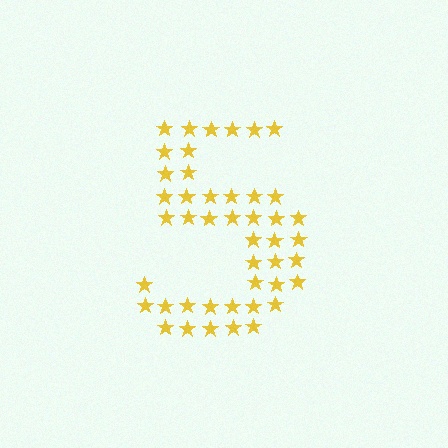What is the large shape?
The large shape is the digit 5.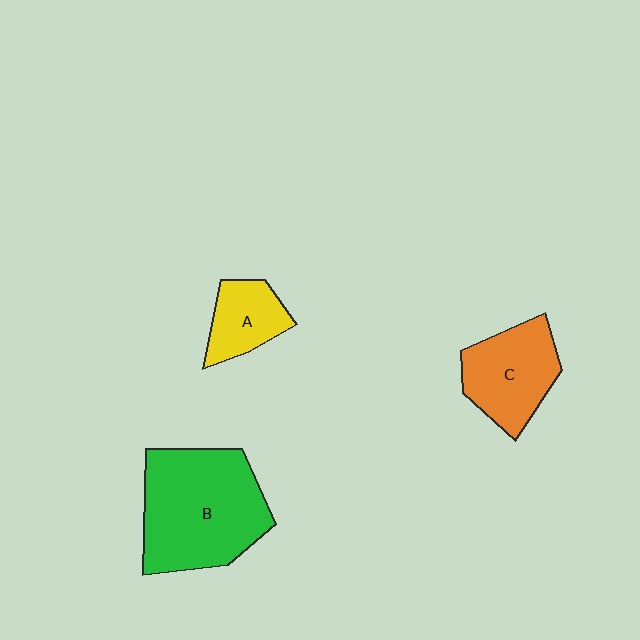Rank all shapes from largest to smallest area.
From largest to smallest: B (green), C (orange), A (yellow).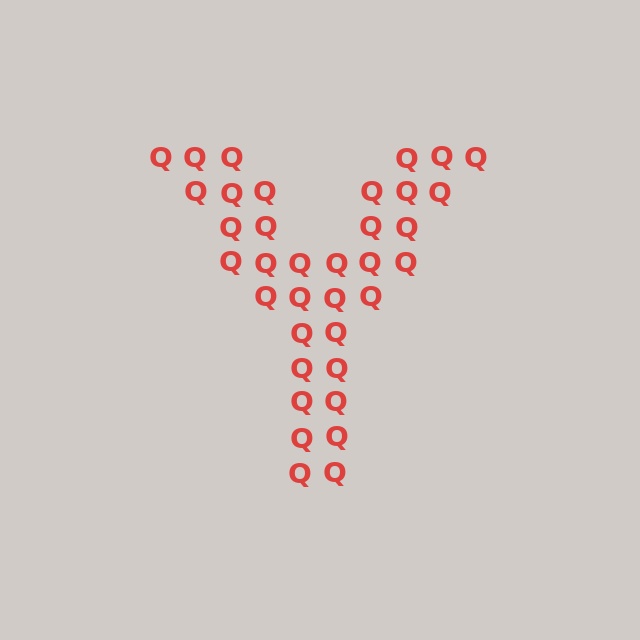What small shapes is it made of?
It is made of small letter Q's.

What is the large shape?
The large shape is the letter Y.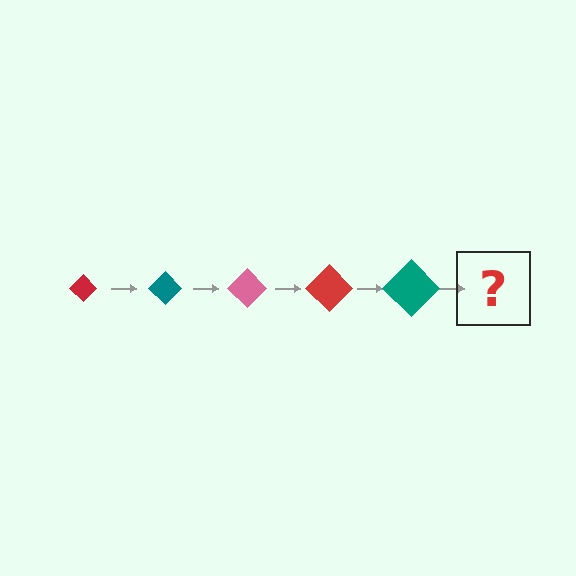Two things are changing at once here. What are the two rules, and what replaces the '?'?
The two rules are that the diamond grows larger each step and the color cycles through red, teal, and pink. The '?' should be a pink diamond, larger than the previous one.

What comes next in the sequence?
The next element should be a pink diamond, larger than the previous one.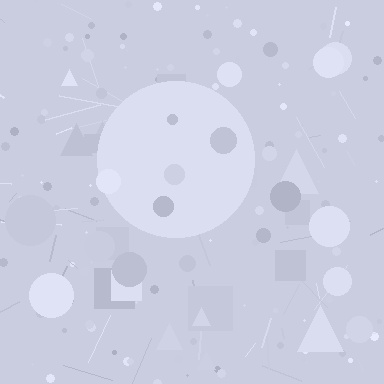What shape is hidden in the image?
A circle is hidden in the image.